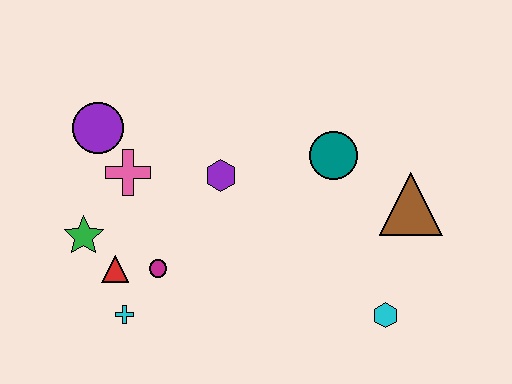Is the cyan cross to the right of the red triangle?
Yes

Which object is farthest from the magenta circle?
The brown triangle is farthest from the magenta circle.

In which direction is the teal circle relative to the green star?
The teal circle is to the right of the green star.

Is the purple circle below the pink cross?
No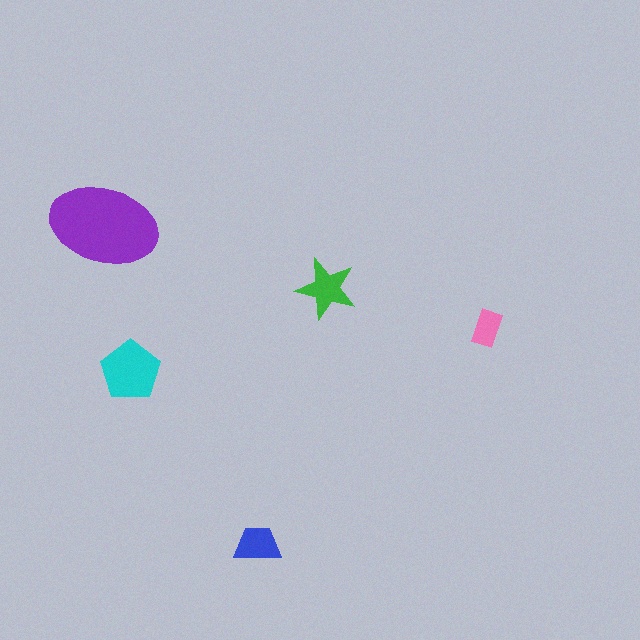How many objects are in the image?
There are 5 objects in the image.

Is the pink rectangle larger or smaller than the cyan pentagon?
Smaller.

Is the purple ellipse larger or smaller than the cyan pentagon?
Larger.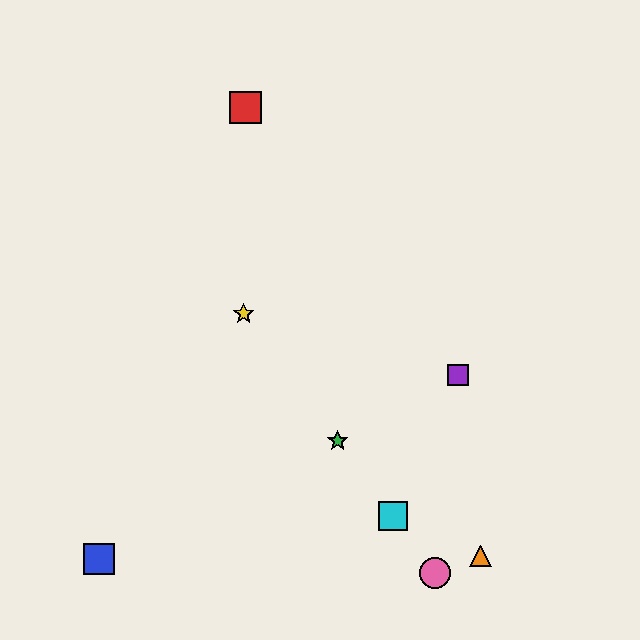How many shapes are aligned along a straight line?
4 shapes (the green star, the yellow star, the cyan square, the pink circle) are aligned along a straight line.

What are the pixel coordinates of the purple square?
The purple square is at (458, 375).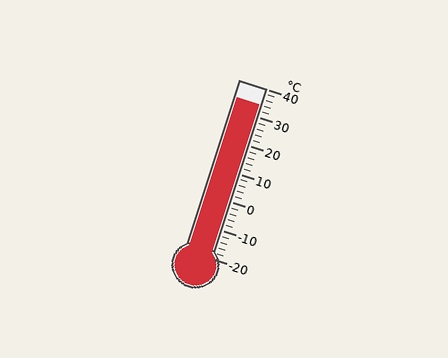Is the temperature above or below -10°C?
The temperature is above -10°C.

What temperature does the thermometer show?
The thermometer shows approximately 34°C.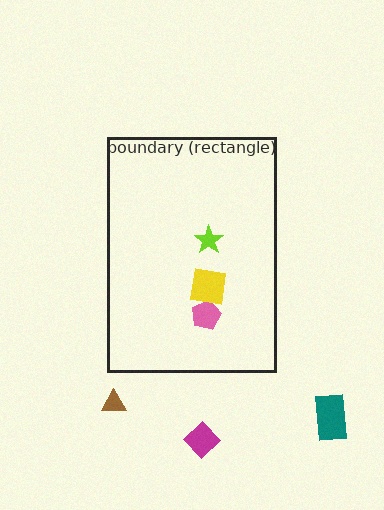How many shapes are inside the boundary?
3 inside, 3 outside.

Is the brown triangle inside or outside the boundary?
Outside.